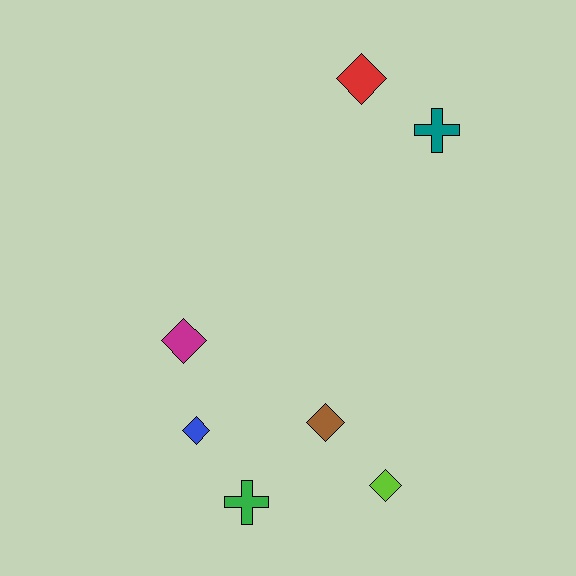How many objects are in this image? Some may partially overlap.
There are 7 objects.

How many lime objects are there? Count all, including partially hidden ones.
There is 1 lime object.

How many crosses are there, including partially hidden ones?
There are 2 crosses.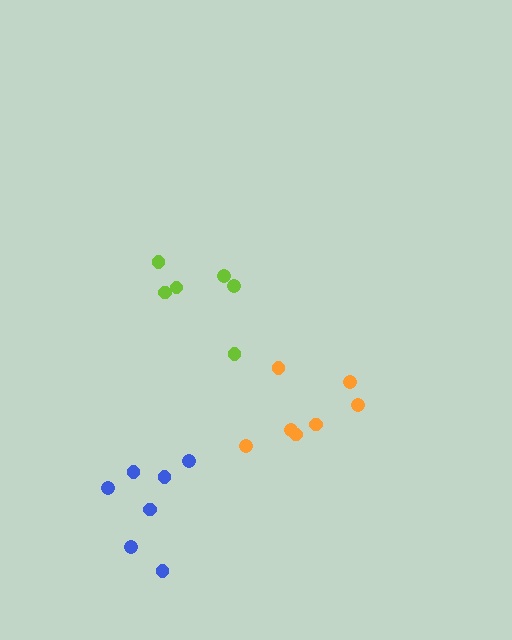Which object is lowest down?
The blue cluster is bottommost.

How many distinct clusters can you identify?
There are 3 distinct clusters.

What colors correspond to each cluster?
The clusters are colored: orange, blue, lime.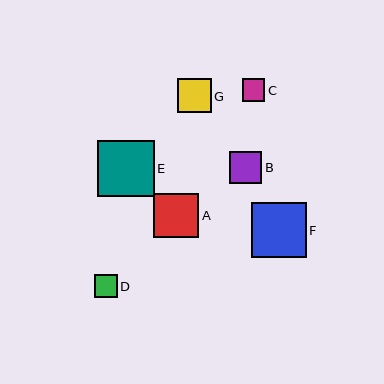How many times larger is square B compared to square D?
Square B is approximately 1.4 times the size of square D.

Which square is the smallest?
Square C is the smallest with a size of approximately 23 pixels.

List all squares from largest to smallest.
From largest to smallest: E, F, A, G, B, D, C.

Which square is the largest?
Square E is the largest with a size of approximately 57 pixels.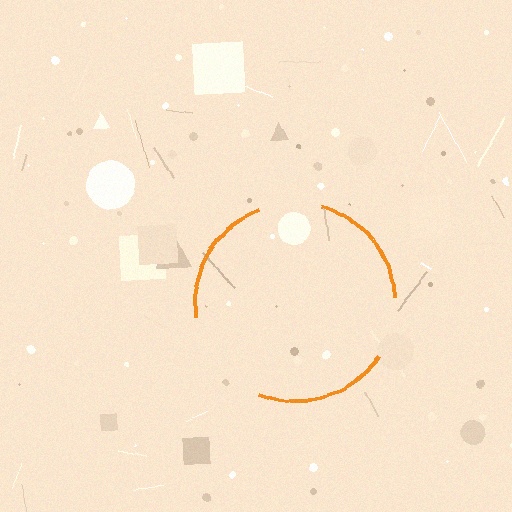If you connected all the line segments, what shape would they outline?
They would outline a circle.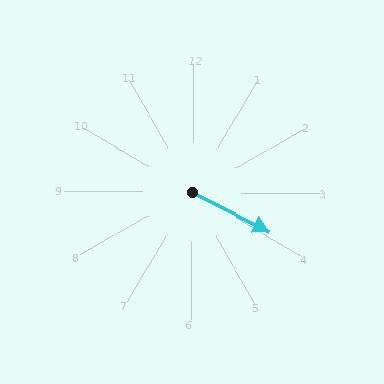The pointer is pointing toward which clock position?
Roughly 4 o'clock.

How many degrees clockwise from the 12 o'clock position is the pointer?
Approximately 116 degrees.